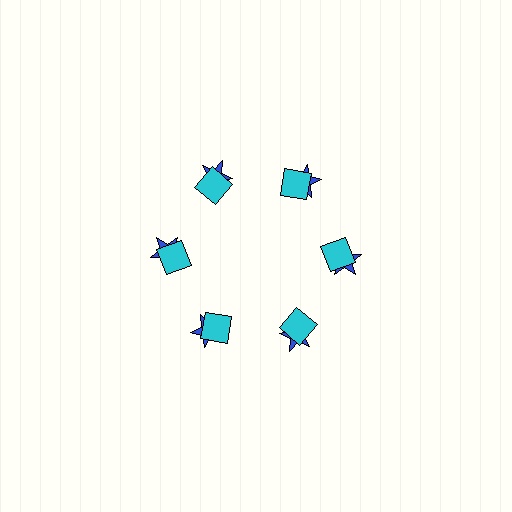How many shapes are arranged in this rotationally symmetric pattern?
There are 12 shapes, arranged in 6 groups of 2.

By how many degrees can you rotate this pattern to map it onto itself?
The pattern maps onto itself every 60 degrees of rotation.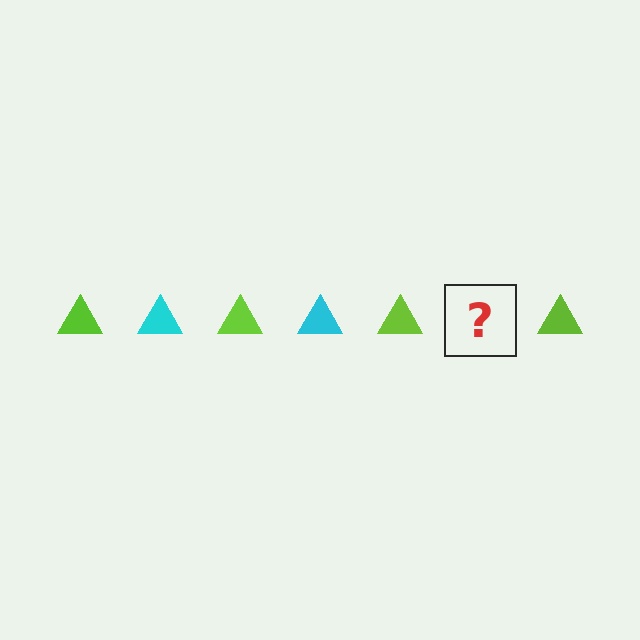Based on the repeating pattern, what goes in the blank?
The blank should be a cyan triangle.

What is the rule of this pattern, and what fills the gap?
The rule is that the pattern cycles through lime, cyan triangles. The gap should be filled with a cyan triangle.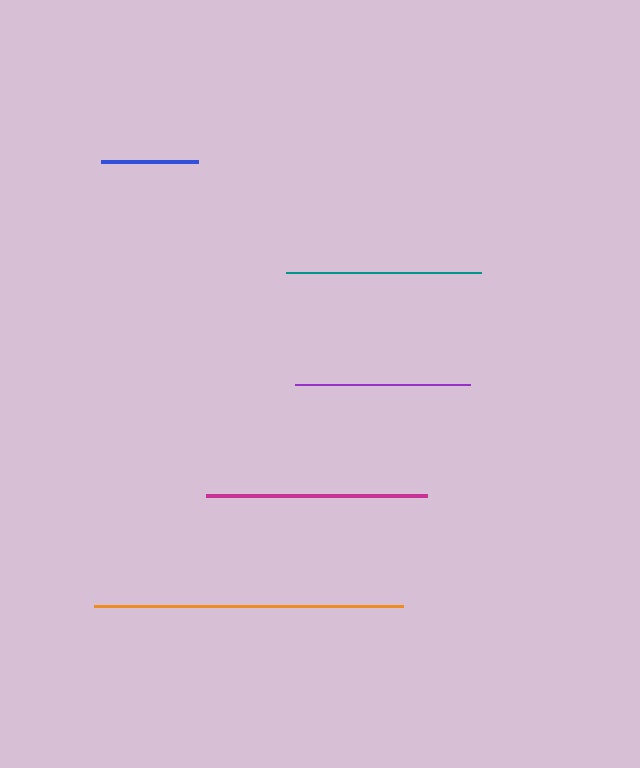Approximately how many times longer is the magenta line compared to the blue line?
The magenta line is approximately 2.3 times the length of the blue line.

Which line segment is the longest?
The orange line is the longest at approximately 309 pixels.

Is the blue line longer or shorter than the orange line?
The orange line is longer than the blue line.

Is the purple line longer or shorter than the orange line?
The orange line is longer than the purple line.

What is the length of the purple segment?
The purple segment is approximately 176 pixels long.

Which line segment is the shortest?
The blue line is the shortest at approximately 98 pixels.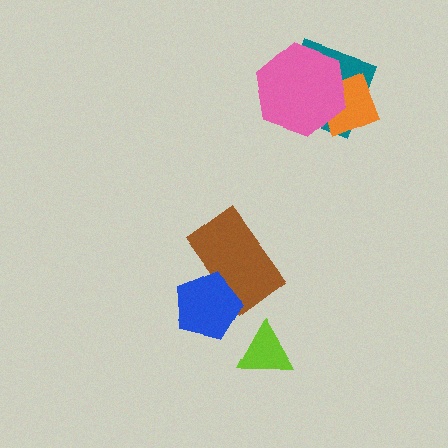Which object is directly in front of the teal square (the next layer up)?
The orange diamond is directly in front of the teal square.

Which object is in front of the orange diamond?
The pink hexagon is in front of the orange diamond.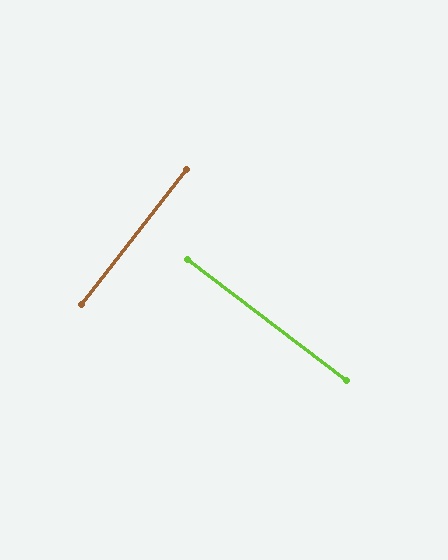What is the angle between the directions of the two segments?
Approximately 89 degrees.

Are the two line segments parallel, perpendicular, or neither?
Perpendicular — they meet at approximately 89°.